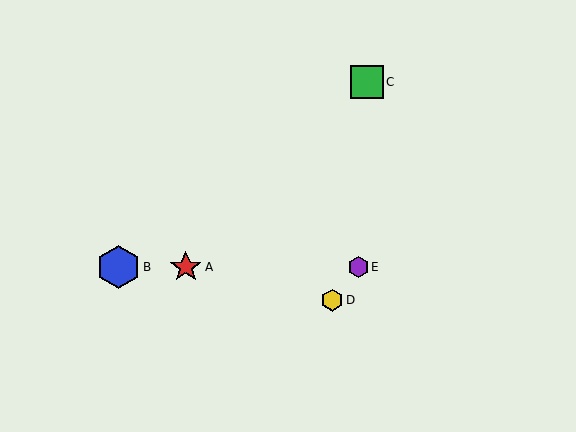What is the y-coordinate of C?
Object C is at y≈82.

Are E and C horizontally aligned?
No, E is at y≈267 and C is at y≈82.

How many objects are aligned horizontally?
3 objects (A, B, E) are aligned horizontally.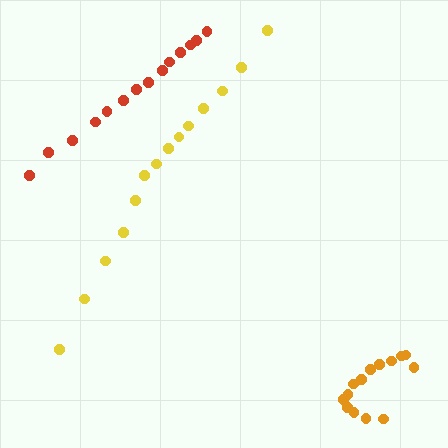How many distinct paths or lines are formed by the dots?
There are 3 distinct paths.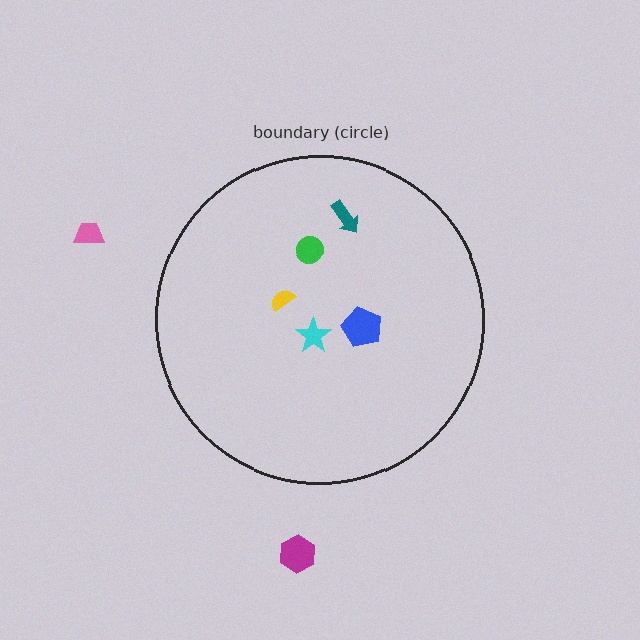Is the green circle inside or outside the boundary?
Inside.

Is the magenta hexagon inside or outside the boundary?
Outside.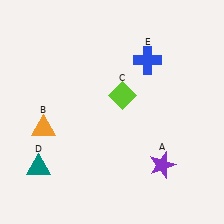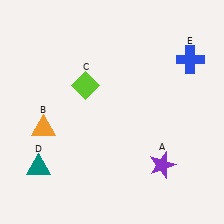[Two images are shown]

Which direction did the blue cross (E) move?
The blue cross (E) moved right.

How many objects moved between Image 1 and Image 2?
2 objects moved between the two images.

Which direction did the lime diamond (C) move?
The lime diamond (C) moved left.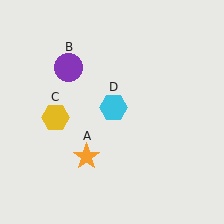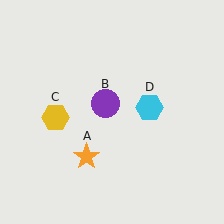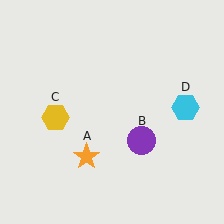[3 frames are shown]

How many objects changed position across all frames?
2 objects changed position: purple circle (object B), cyan hexagon (object D).